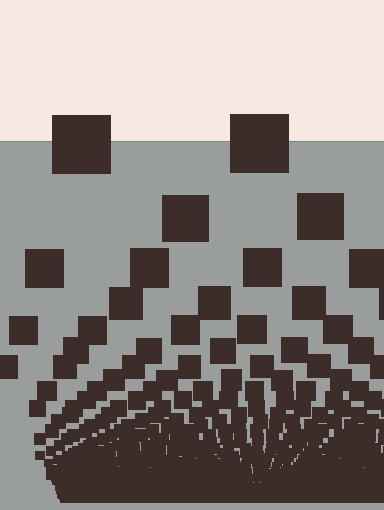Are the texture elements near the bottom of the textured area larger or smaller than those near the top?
Smaller. The gradient is inverted — elements near the bottom are smaller and denser.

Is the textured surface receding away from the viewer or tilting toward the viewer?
The surface appears to tilt toward the viewer. Texture elements get larger and sparser toward the top.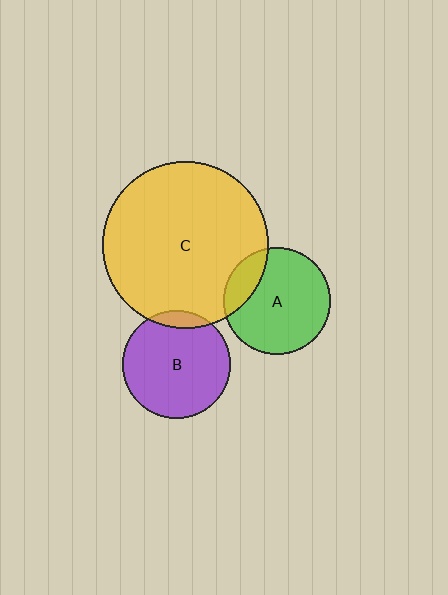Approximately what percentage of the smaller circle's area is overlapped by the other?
Approximately 10%.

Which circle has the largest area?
Circle C (yellow).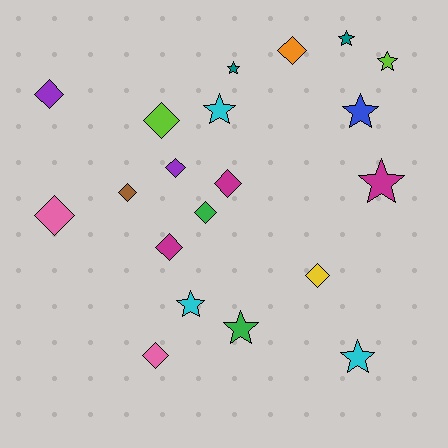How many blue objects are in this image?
There is 1 blue object.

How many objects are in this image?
There are 20 objects.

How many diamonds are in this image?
There are 11 diamonds.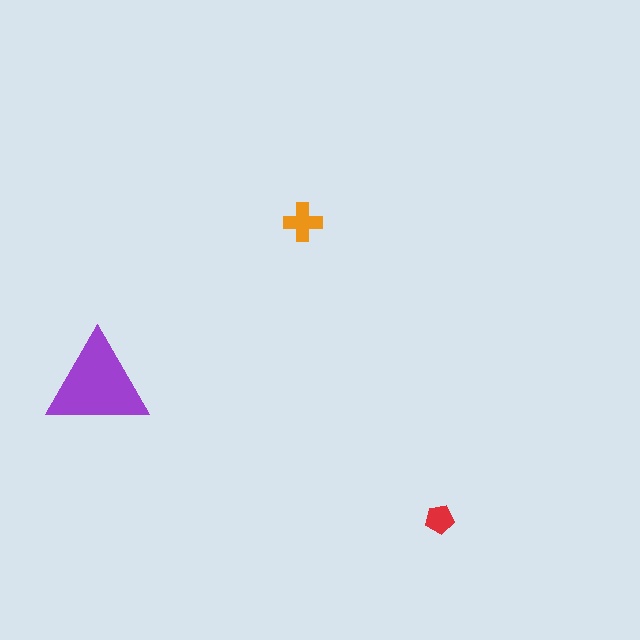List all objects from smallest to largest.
The red pentagon, the orange cross, the purple triangle.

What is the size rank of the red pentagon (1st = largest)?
3rd.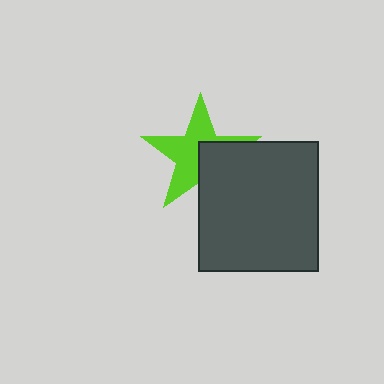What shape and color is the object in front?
The object in front is a dark gray rectangle.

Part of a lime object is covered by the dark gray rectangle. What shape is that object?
It is a star.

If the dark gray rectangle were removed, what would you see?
You would see the complete lime star.